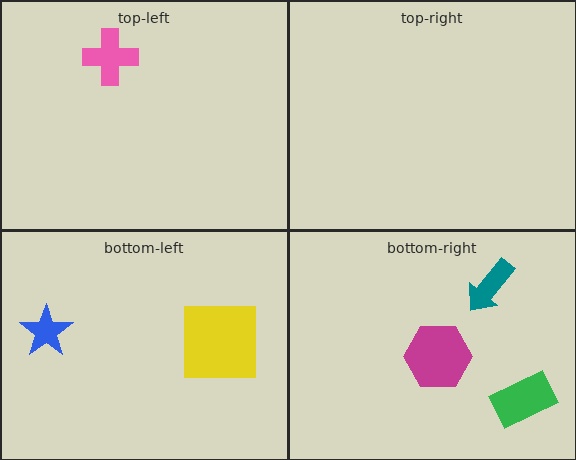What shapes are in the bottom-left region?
The blue star, the yellow square.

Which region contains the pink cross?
The top-left region.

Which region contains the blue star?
The bottom-left region.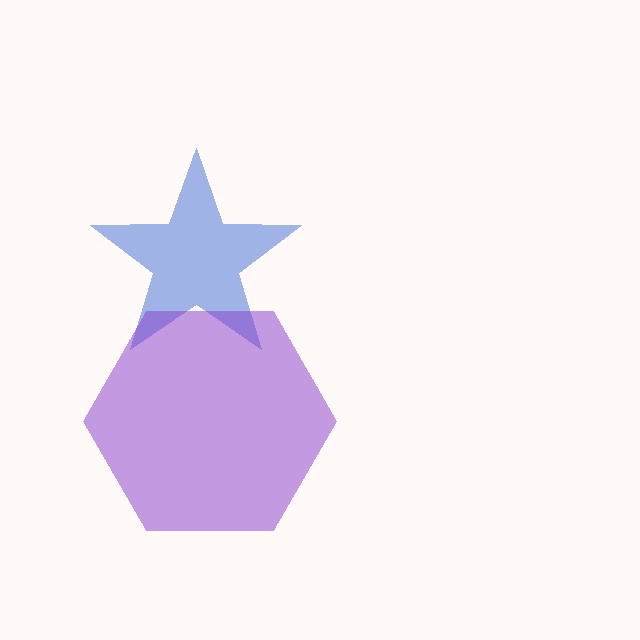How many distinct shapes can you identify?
There are 2 distinct shapes: a blue star, a purple hexagon.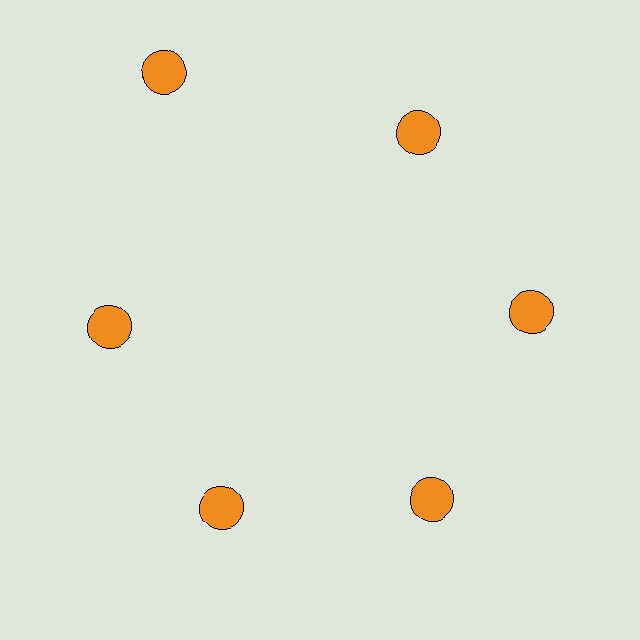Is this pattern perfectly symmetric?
No. The 6 orange circles are arranged in a ring, but one element near the 11 o'clock position is pushed outward from the center, breaking the 6-fold rotational symmetry.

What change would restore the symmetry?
The symmetry would be restored by moving it inward, back onto the ring so that all 6 circles sit at equal angles and equal distance from the center.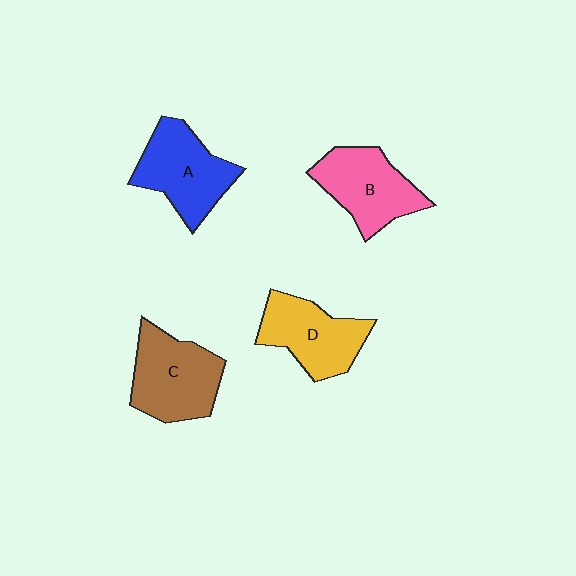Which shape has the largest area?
Shape C (brown).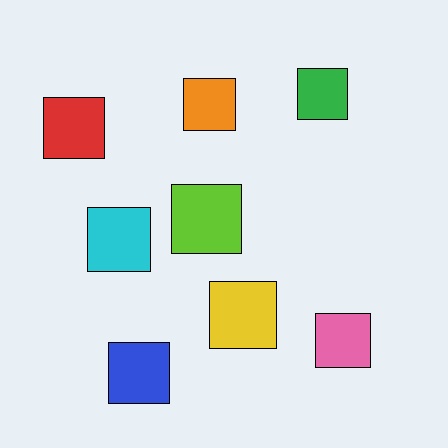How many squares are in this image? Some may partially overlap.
There are 8 squares.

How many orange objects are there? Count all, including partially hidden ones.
There is 1 orange object.